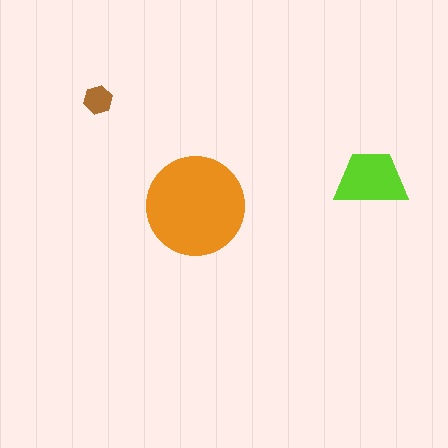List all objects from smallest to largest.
The brown hexagon, the lime trapezoid, the orange circle.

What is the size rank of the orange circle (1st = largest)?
1st.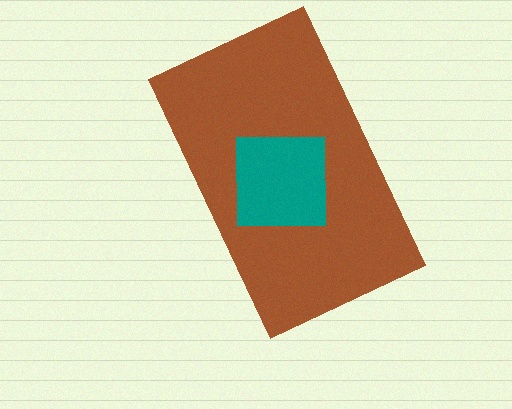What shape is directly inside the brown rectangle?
The teal square.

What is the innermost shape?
The teal square.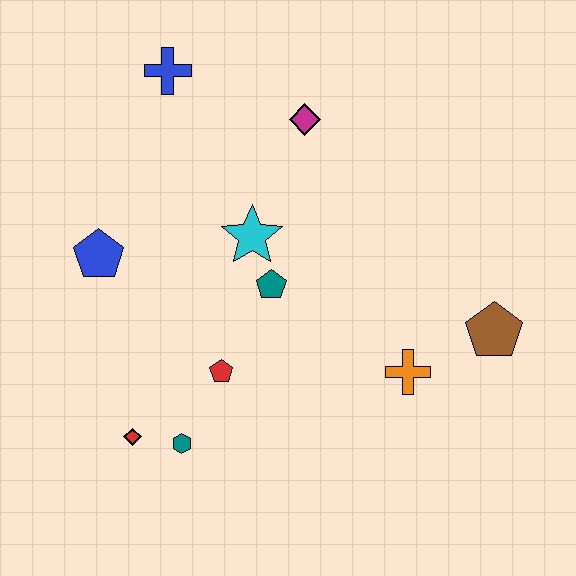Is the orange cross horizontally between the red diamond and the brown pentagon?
Yes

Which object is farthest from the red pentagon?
The blue cross is farthest from the red pentagon.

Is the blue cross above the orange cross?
Yes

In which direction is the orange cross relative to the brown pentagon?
The orange cross is to the left of the brown pentagon.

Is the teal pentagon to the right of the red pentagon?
Yes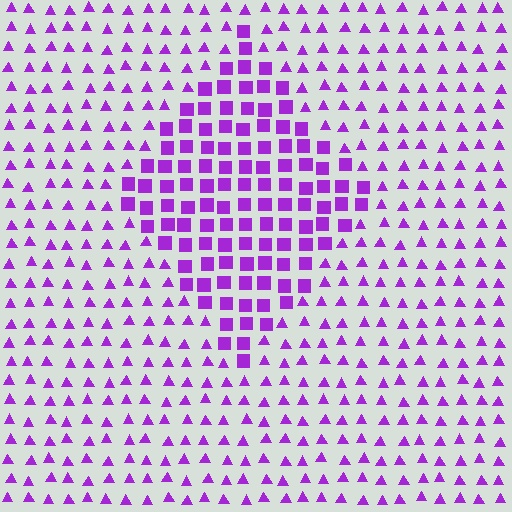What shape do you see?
I see a diamond.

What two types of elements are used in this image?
The image uses squares inside the diamond region and triangles outside it.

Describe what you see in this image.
The image is filled with small purple elements arranged in a uniform grid. A diamond-shaped region contains squares, while the surrounding area contains triangles. The boundary is defined purely by the change in element shape.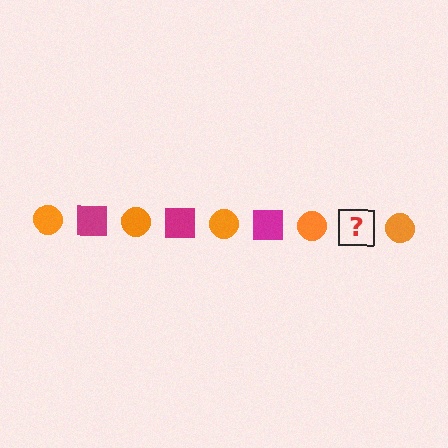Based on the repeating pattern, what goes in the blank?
The blank should be a magenta square.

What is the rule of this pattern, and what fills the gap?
The rule is that the pattern alternates between orange circle and magenta square. The gap should be filled with a magenta square.